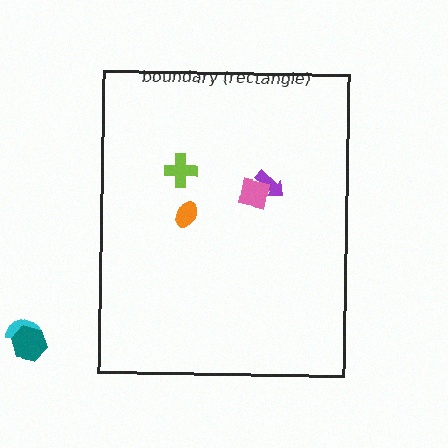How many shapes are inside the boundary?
4 inside, 2 outside.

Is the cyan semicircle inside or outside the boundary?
Outside.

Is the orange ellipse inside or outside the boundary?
Inside.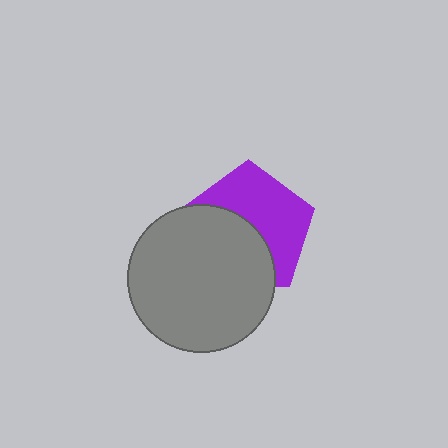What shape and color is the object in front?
The object in front is a gray circle.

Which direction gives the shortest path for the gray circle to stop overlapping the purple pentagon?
Moving toward the lower-left gives the shortest separation.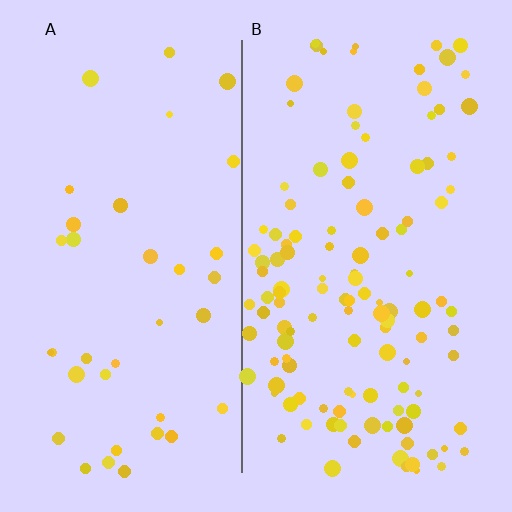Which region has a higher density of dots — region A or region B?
B (the right).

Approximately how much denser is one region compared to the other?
Approximately 3.3× — region B over region A.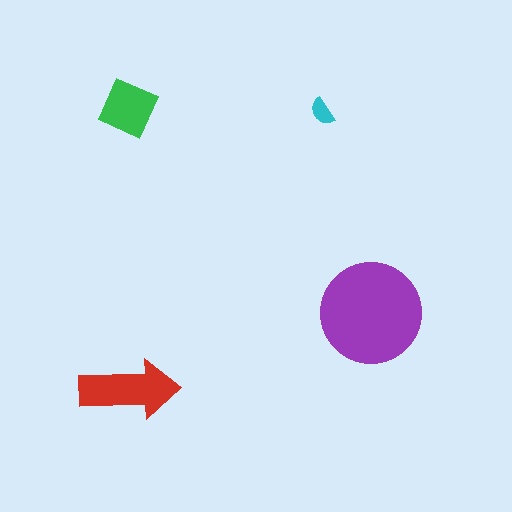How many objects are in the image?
There are 4 objects in the image.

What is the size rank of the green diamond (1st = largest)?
3rd.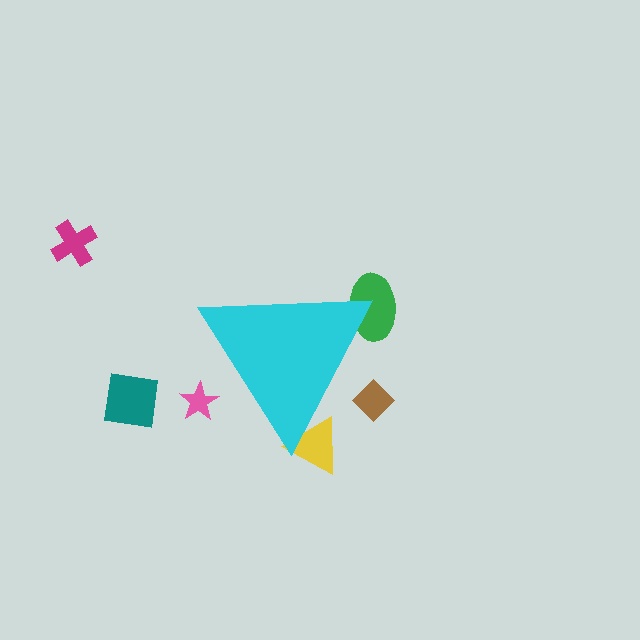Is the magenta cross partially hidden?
No, the magenta cross is fully visible.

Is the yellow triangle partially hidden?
Yes, the yellow triangle is partially hidden behind the cyan triangle.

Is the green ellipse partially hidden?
Yes, the green ellipse is partially hidden behind the cyan triangle.